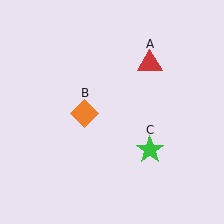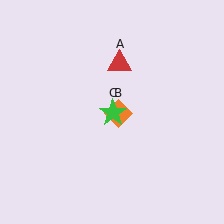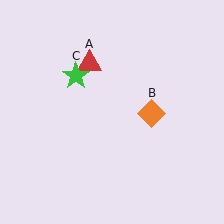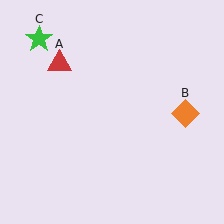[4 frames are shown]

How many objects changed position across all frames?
3 objects changed position: red triangle (object A), orange diamond (object B), green star (object C).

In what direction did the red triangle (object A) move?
The red triangle (object A) moved left.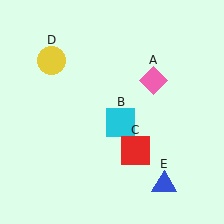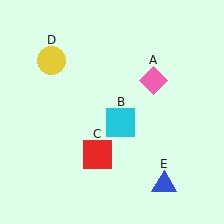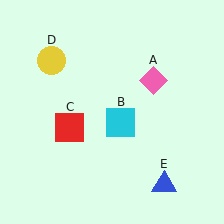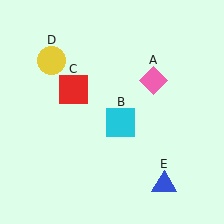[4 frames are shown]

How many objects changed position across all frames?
1 object changed position: red square (object C).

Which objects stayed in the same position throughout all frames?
Pink diamond (object A) and cyan square (object B) and yellow circle (object D) and blue triangle (object E) remained stationary.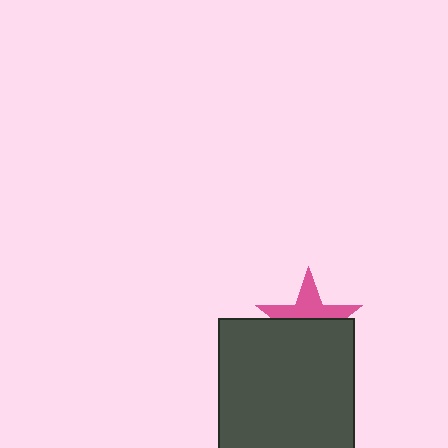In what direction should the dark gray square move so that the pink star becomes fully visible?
The dark gray square should move down. That is the shortest direction to clear the overlap and leave the pink star fully visible.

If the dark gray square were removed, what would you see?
You would see the complete pink star.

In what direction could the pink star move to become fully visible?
The pink star could move up. That would shift it out from behind the dark gray square entirely.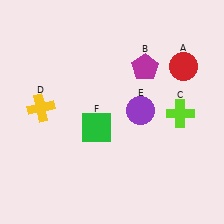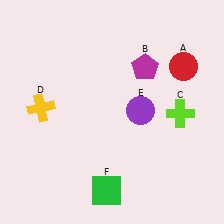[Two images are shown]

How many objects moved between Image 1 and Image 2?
1 object moved between the two images.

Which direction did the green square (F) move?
The green square (F) moved down.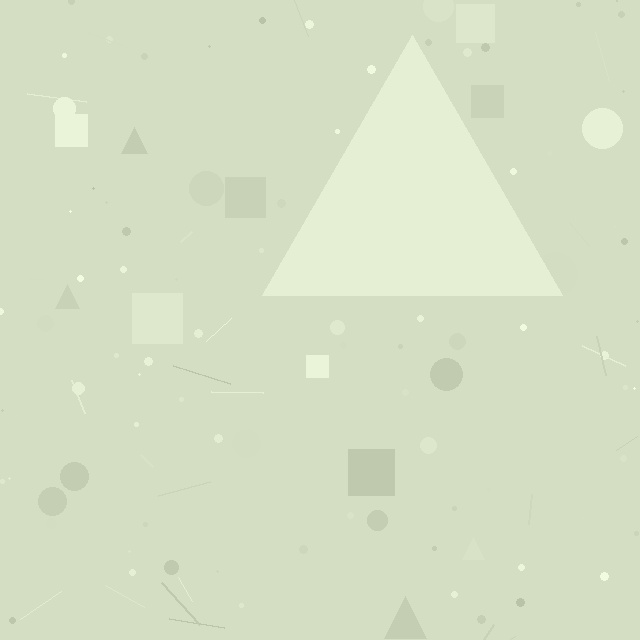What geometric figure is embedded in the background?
A triangle is embedded in the background.